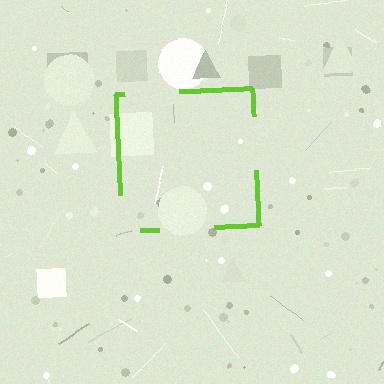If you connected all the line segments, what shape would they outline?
They would outline a square.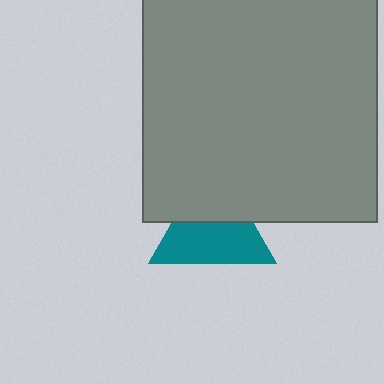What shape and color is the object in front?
The object in front is a gray square.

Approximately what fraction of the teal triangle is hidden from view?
Roughly 41% of the teal triangle is hidden behind the gray square.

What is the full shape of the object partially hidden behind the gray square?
The partially hidden object is a teal triangle.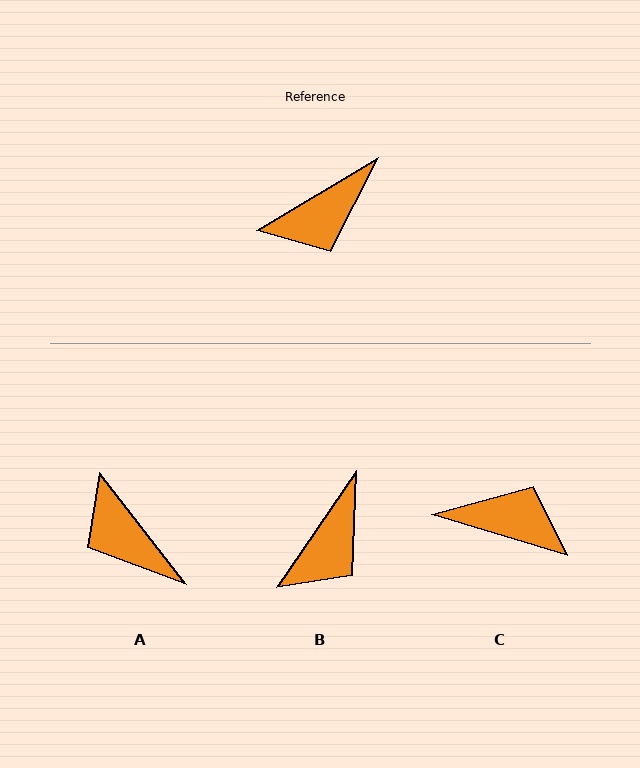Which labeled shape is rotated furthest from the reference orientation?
C, about 132 degrees away.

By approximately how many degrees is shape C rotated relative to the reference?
Approximately 132 degrees counter-clockwise.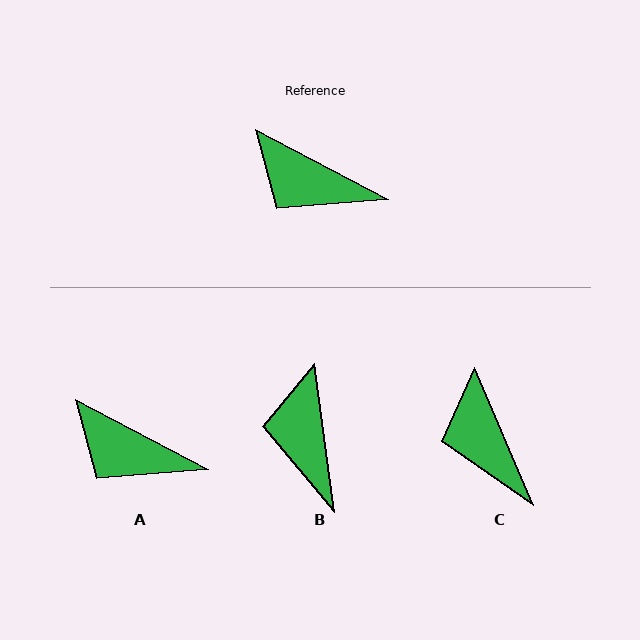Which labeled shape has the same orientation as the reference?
A.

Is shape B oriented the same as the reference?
No, it is off by about 55 degrees.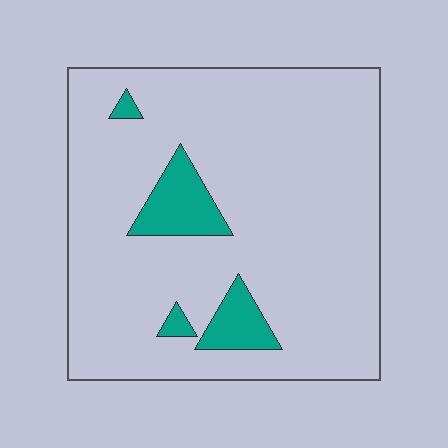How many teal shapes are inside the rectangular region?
4.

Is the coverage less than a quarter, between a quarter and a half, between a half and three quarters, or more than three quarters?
Less than a quarter.